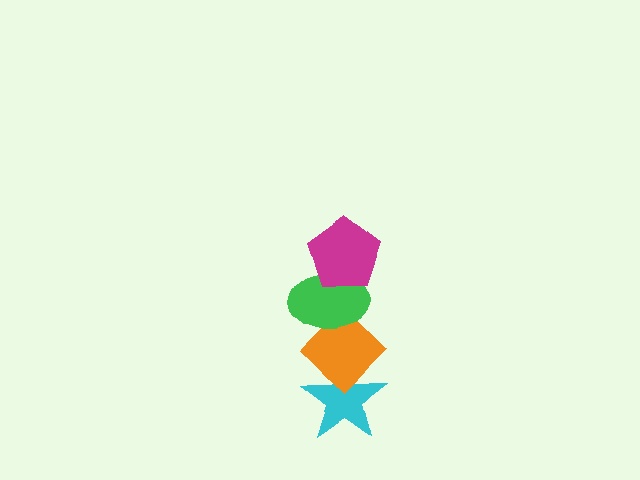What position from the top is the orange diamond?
The orange diamond is 3rd from the top.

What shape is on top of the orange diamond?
The green ellipse is on top of the orange diamond.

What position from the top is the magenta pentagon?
The magenta pentagon is 1st from the top.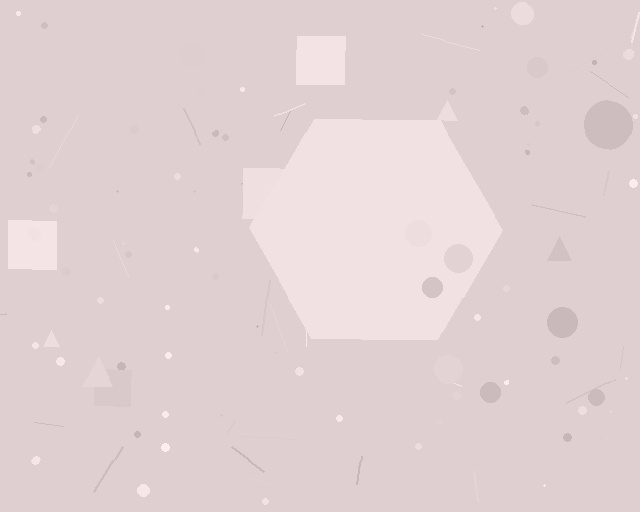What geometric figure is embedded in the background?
A hexagon is embedded in the background.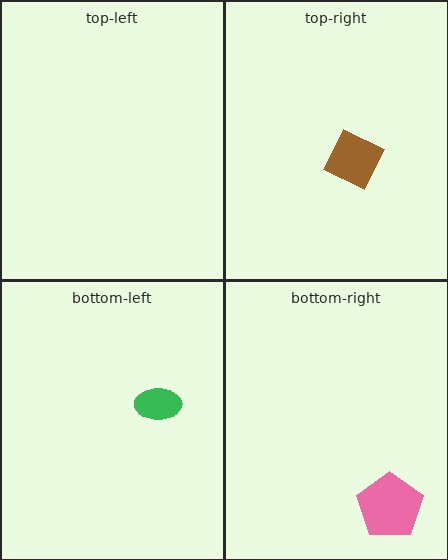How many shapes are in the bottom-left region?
1.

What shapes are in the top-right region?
The brown diamond.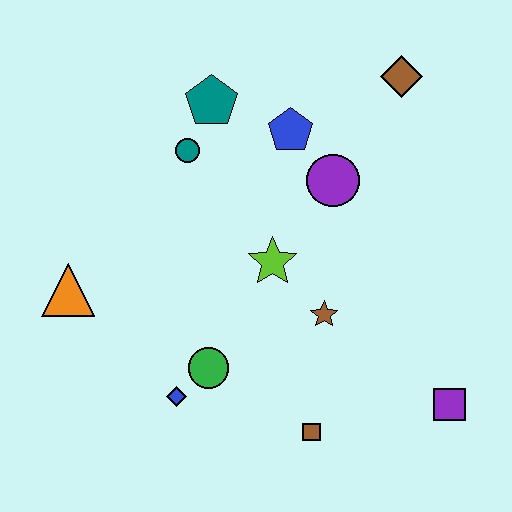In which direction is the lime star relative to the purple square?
The lime star is to the left of the purple square.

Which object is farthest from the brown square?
The brown diamond is farthest from the brown square.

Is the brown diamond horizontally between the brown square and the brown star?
No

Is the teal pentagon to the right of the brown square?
No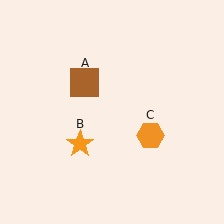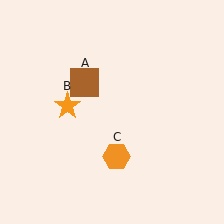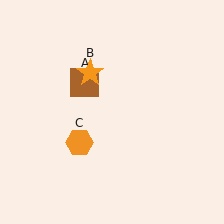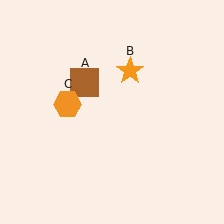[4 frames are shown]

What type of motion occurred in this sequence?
The orange star (object B), orange hexagon (object C) rotated clockwise around the center of the scene.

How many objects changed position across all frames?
2 objects changed position: orange star (object B), orange hexagon (object C).